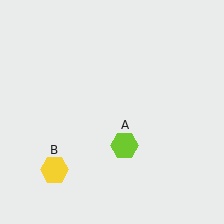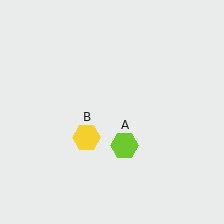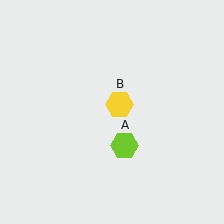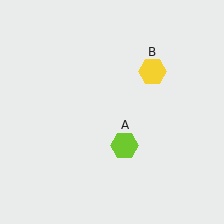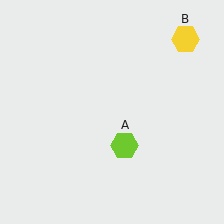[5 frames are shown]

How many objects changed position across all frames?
1 object changed position: yellow hexagon (object B).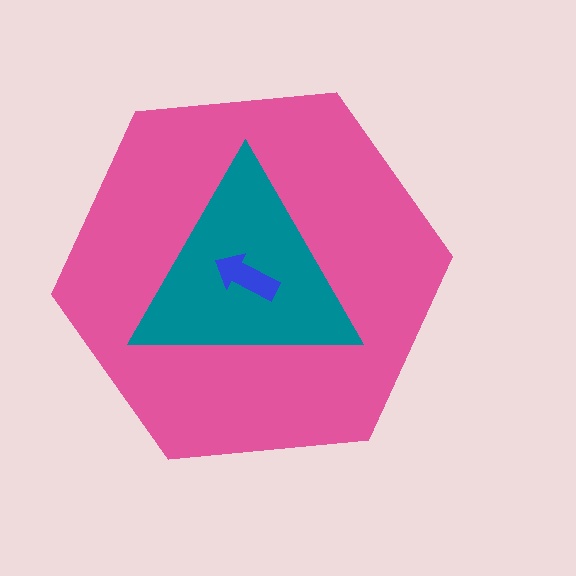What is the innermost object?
The blue arrow.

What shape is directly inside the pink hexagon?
The teal triangle.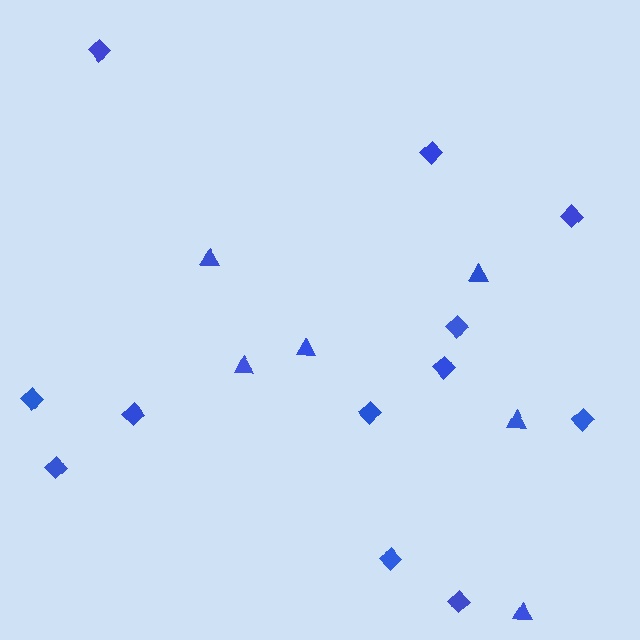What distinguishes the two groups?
There are 2 groups: one group of triangles (6) and one group of diamonds (12).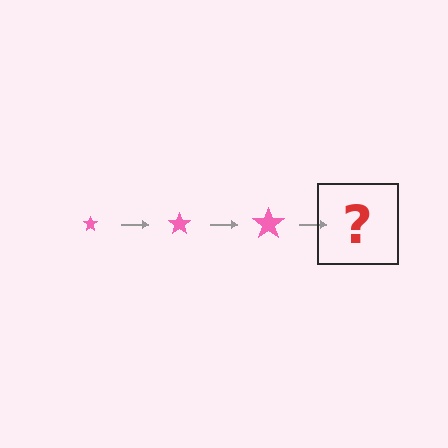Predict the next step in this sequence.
The next step is a pink star, larger than the previous one.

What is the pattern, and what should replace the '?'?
The pattern is that the star gets progressively larger each step. The '?' should be a pink star, larger than the previous one.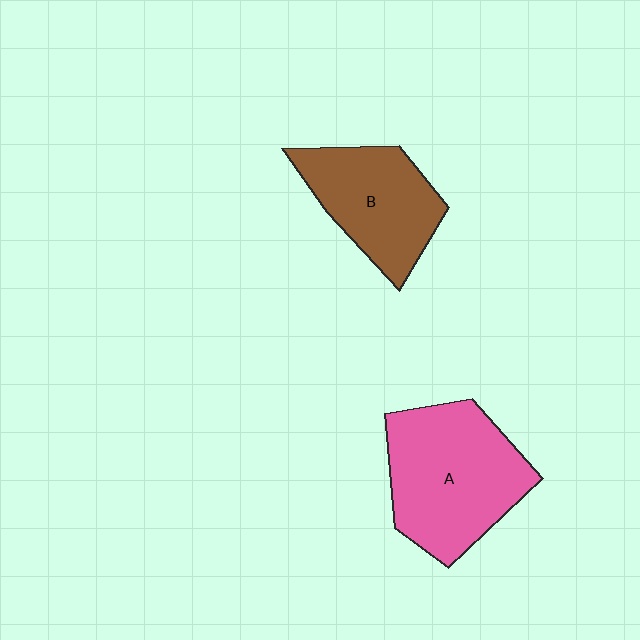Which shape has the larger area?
Shape A (pink).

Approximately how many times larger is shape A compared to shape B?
Approximately 1.3 times.